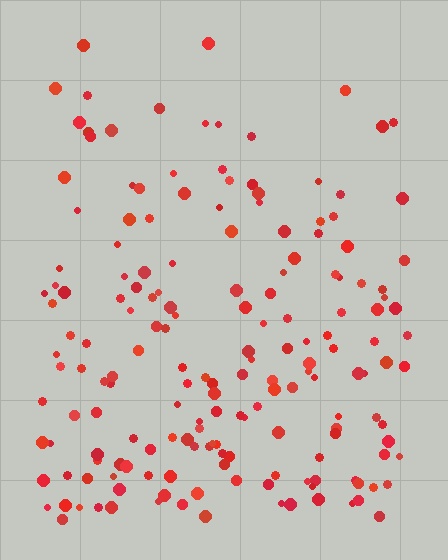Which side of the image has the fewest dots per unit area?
The top.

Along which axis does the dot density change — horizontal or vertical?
Vertical.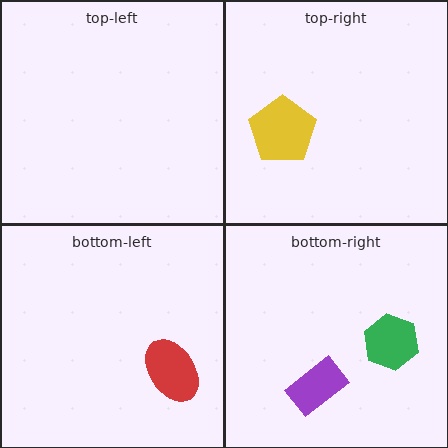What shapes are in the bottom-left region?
The red ellipse.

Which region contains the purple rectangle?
The bottom-right region.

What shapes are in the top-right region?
The yellow pentagon.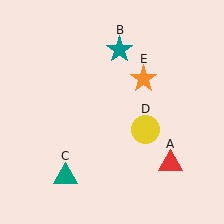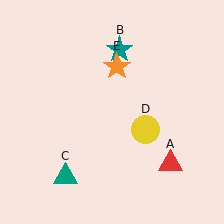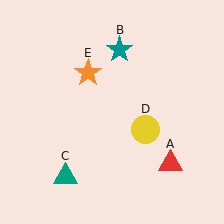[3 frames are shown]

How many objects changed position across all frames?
1 object changed position: orange star (object E).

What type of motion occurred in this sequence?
The orange star (object E) rotated counterclockwise around the center of the scene.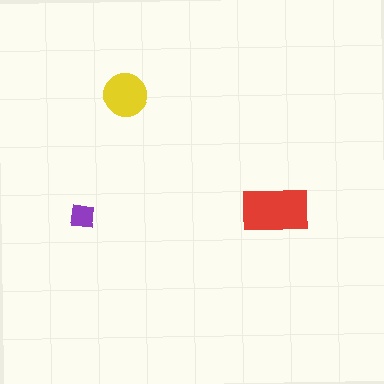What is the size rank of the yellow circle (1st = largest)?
2nd.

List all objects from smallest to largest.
The purple square, the yellow circle, the red rectangle.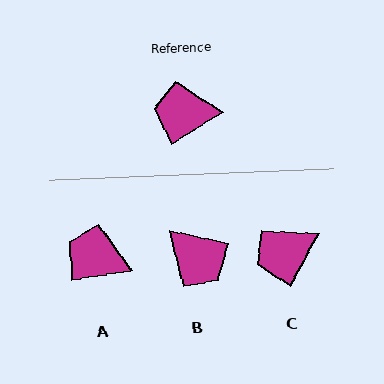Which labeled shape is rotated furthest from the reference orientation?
B, about 137 degrees away.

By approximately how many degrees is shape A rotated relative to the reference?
Approximately 22 degrees clockwise.